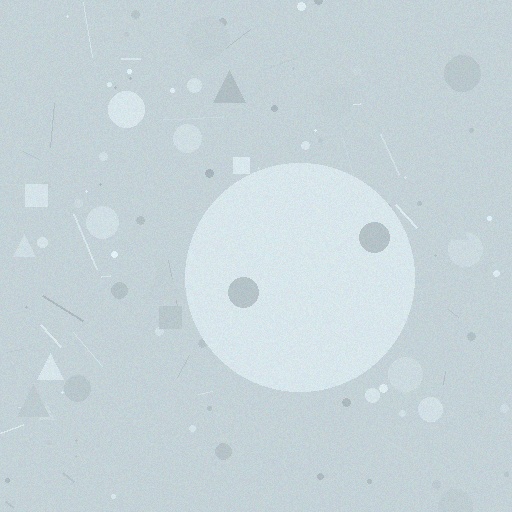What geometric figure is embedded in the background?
A circle is embedded in the background.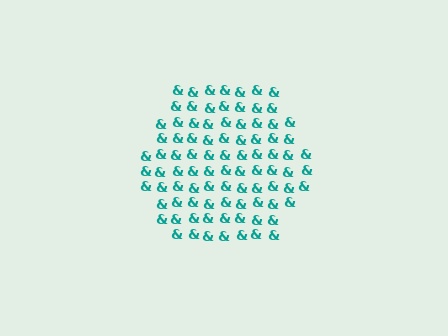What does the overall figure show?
The overall figure shows a hexagon.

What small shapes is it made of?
It is made of small ampersands.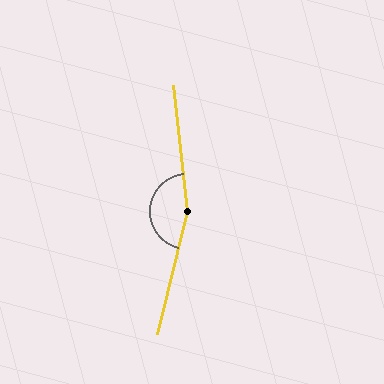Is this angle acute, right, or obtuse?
It is obtuse.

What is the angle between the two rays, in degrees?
Approximately 160 degrees.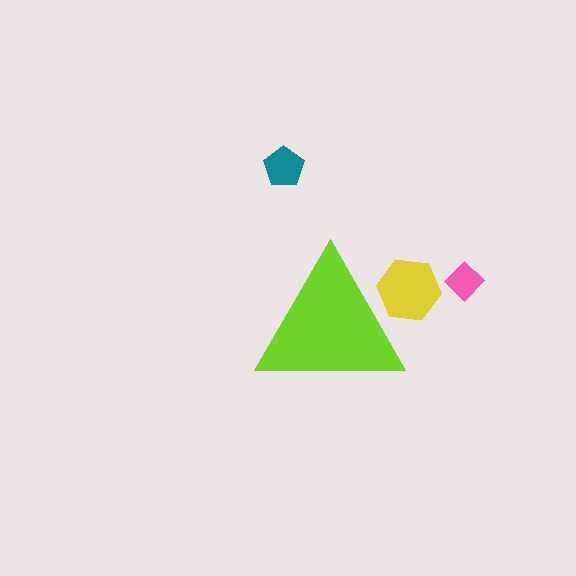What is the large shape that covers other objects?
A lime triangle.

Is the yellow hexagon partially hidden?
Yes, the yellow hexagon is partially hidden behind the lime triangle.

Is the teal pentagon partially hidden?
No, the teal pentagon is fully visible.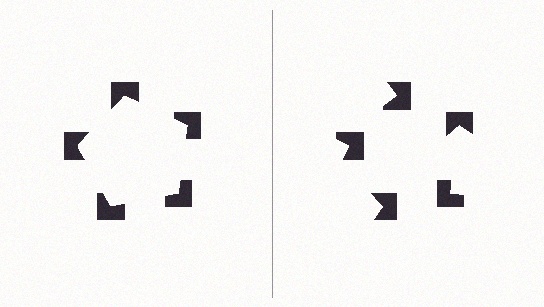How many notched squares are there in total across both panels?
10 — 5 on each side.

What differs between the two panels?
The notched squares are positioned identically on both sides; only the wedge orientations differ. On the left they align to a pentagon; on the right they are misaligned.